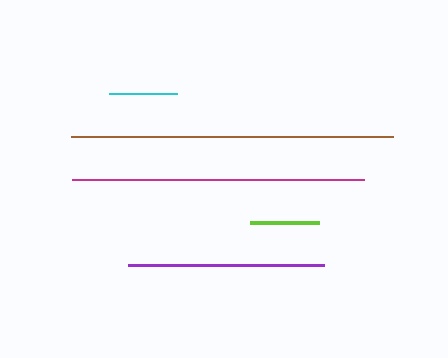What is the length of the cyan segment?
The cyan segment is approximately 68 pixels long.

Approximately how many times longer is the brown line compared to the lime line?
The brown line is approximately 4.7 times the length of the lime line.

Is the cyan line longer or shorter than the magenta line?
The magenta line is longer than the cyan line.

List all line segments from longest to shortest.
From longest to shortest: brown, magenta, purple, lime, cyan.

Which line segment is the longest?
The brown line is the longest at approximately 322 pixels.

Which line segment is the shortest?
The cyan line is the shortest at approximately 68 pixels.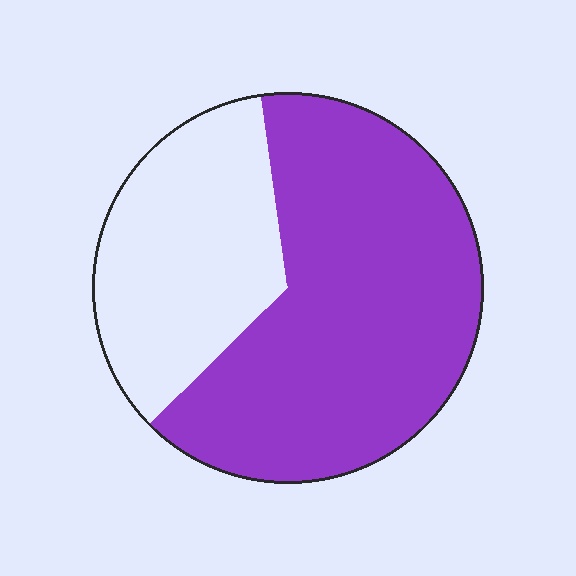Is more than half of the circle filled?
Yes.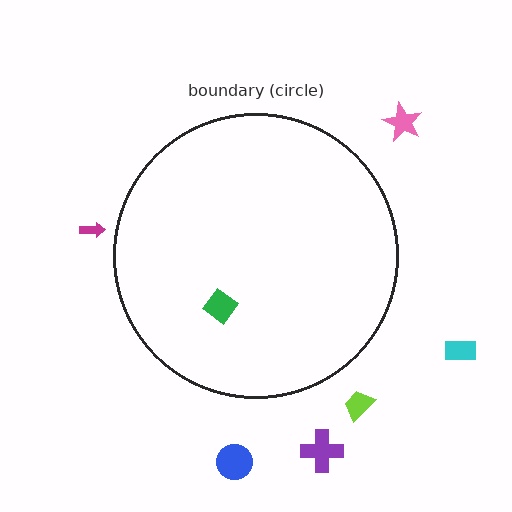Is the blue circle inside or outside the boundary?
Outside.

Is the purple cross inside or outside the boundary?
Outside.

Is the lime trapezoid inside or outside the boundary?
Outside.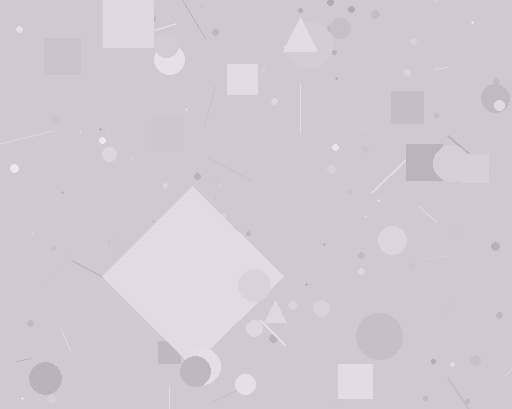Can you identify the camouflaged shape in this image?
The camouflaged shape is a diamond.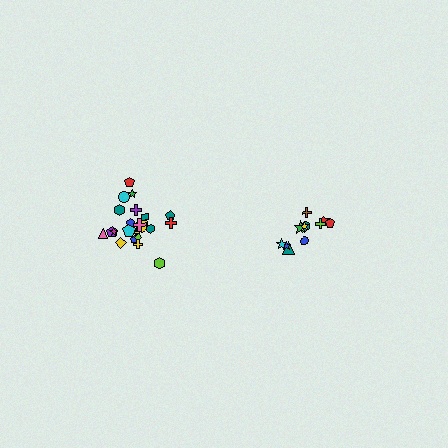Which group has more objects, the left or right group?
The left group.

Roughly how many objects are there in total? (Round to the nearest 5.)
Roughly 35 objects in total.